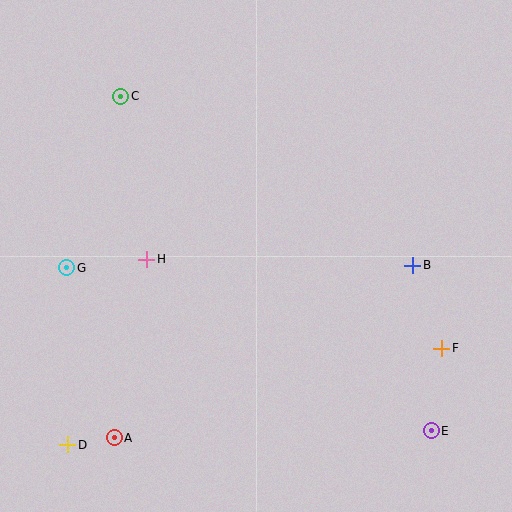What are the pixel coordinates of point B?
Point B is at (413, 265).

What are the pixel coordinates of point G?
Point G is at (67, 268).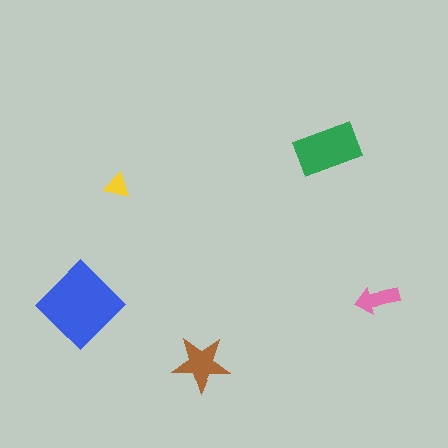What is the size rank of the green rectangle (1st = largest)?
2nd.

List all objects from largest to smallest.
The blue diamond, the green rectangle, the brown star, the pink arrow, the yellow triangle.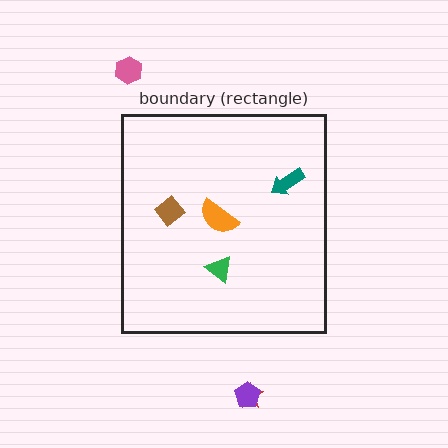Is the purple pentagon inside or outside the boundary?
Outside.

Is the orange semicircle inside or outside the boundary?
Inside.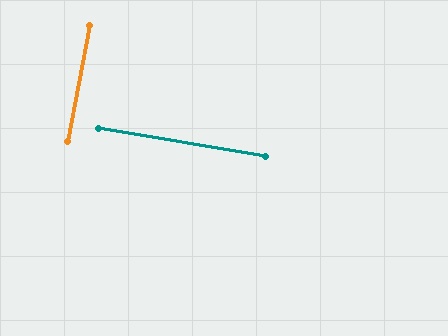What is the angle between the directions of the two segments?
Approximately 89 degrees.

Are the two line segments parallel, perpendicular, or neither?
Perpendicular — they meet at approximately 89°.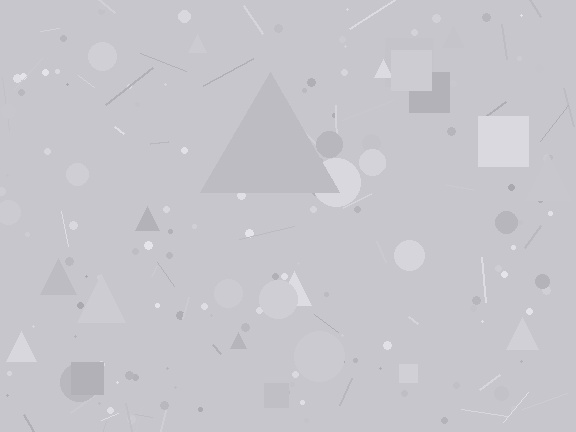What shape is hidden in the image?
A triangle is hidden in the image.